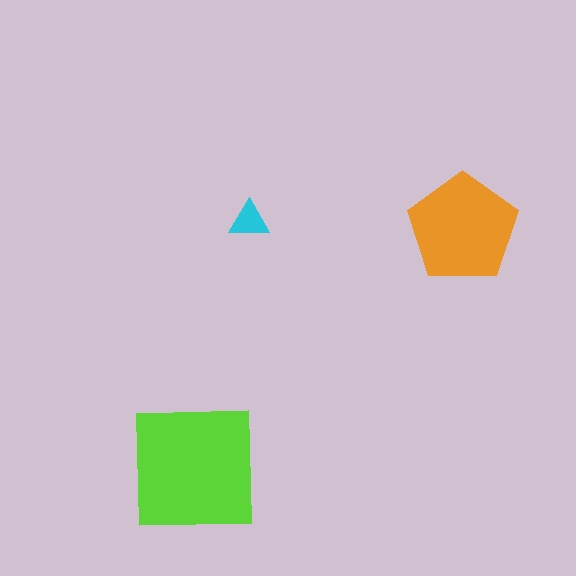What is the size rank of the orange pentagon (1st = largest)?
2nd.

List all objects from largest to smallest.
The lime square, the orange pentagon, the cyan triangle.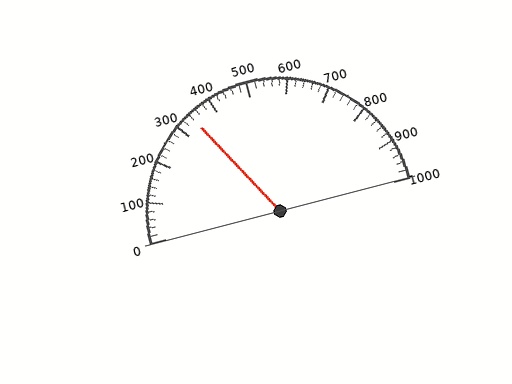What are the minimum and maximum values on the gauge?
The gauge ranges from 0 to 1000.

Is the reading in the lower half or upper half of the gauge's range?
The reading is in the lower half of the range (0 to 1000).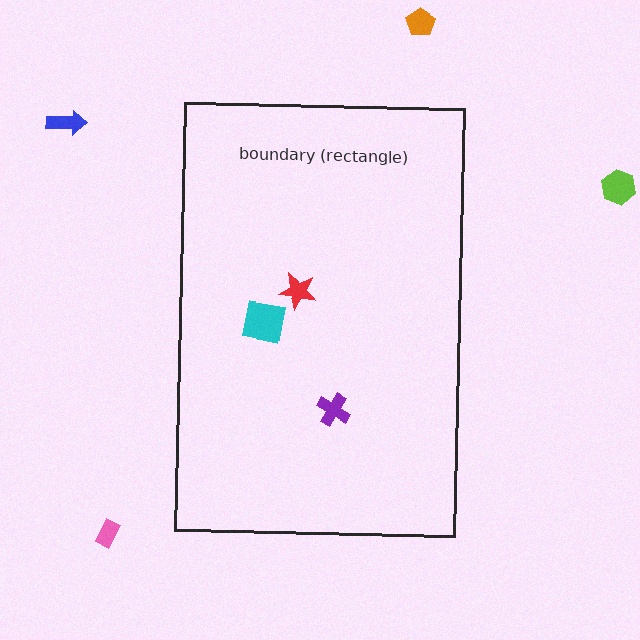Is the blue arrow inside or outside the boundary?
Outside.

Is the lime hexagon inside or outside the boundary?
Outside.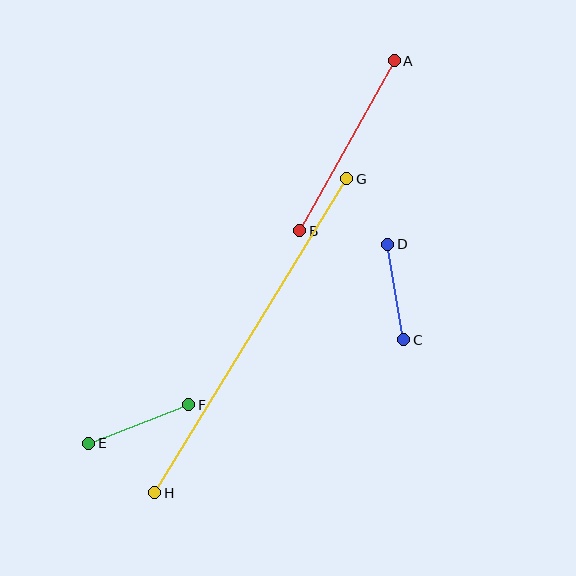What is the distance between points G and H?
The distance is approximately 368 pixels.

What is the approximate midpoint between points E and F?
The midpoint is at approximately (139, 424) pixels.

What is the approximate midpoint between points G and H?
The midpoint is at approximately (251, 336) pixels.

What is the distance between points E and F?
The distance is approximately 107 pixels.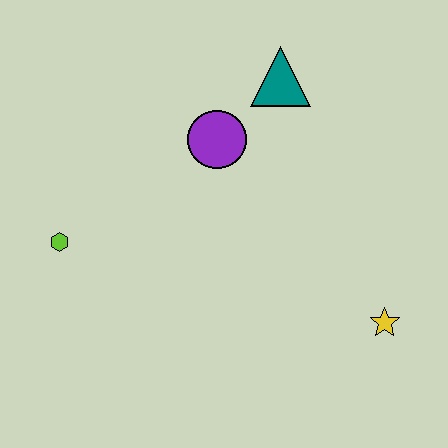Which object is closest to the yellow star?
The purple circle is closest to the yellow star.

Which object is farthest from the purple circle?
The yellow star is farthest from the purple circle.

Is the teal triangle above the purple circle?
Yes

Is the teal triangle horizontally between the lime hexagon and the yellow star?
Yes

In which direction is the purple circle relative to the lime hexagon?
The purple circle is to the right of the lime hexagon.